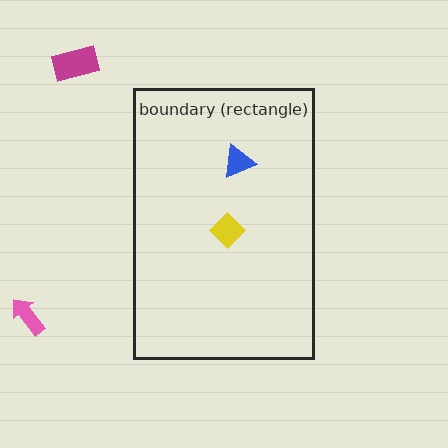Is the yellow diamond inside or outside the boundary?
Inside.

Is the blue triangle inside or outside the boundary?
Inside.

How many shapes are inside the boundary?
2 inside, 2 outside.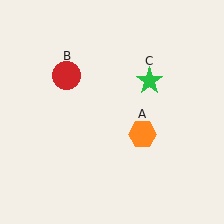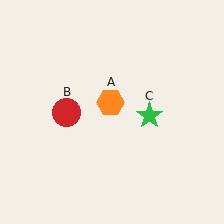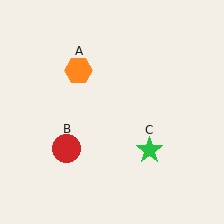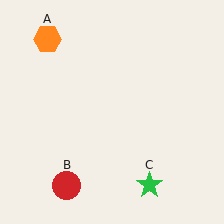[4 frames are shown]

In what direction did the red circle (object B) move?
The red circle (object B) moved down.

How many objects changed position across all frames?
3 objects changed position: orange hexagon (object A), red circle (object B), green star (object C).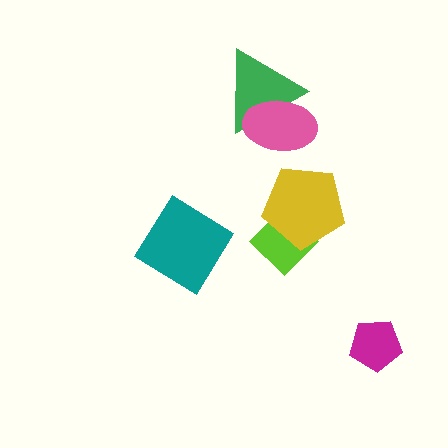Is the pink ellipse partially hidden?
No, no other shape covers it.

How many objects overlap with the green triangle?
1 object overlaps with the green triangle.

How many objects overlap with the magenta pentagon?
0 objects overlap with the magenta pentagon.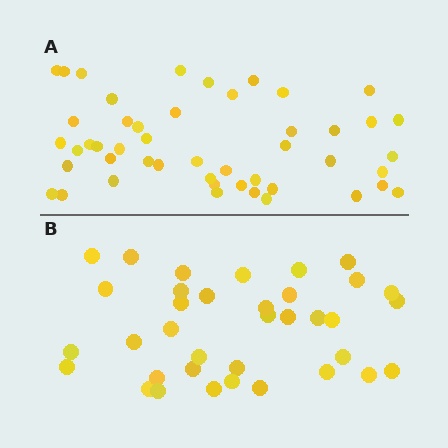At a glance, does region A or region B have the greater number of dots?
Region A (the top region) has more dots.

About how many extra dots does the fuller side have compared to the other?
Region A has roughly 12 or so more dots than region B.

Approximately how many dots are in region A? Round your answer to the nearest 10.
About 50 dots. (The exact count is 48, which rounds to 50.)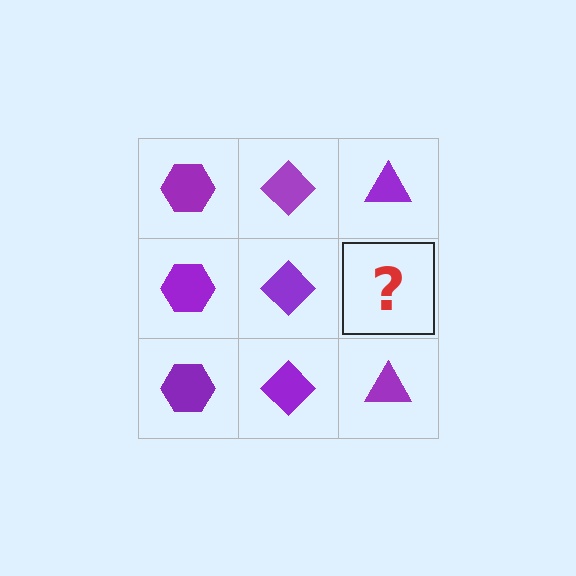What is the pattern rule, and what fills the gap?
The rule is that each column has a consistent shape. The gap should be filled with a purple triangle.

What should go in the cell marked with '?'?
The missing cell should contain a purple triangle.